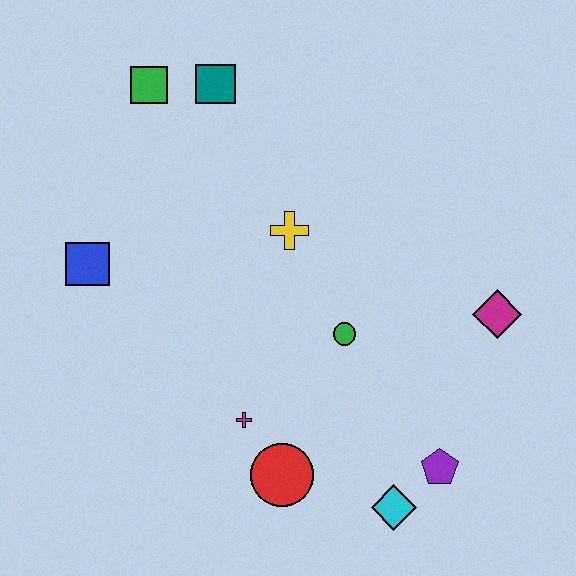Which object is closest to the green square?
The teal square is closest to the green square.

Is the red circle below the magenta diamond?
Yes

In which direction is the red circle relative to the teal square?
The red circle is below the teal square.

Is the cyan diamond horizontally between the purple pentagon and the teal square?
Yes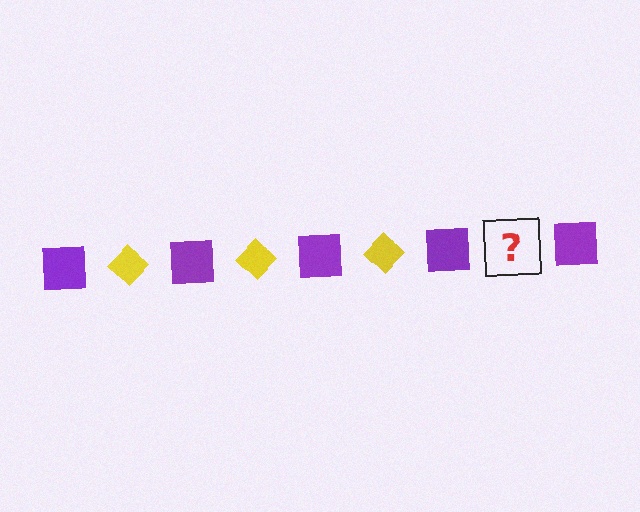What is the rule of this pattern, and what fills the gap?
The rule is that the pattern alternates between purple square and yellow diamond. The gap should be filled with a yellow diamond.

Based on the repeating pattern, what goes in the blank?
The blank should be a yellow diamond.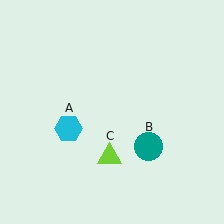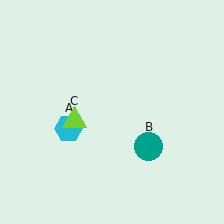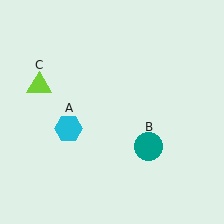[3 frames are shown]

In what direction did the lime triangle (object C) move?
The lime triangle (object C) moved up and to the left.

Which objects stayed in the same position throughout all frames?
Cyan hexagon (object A) and teal circle (object B) remained stationary.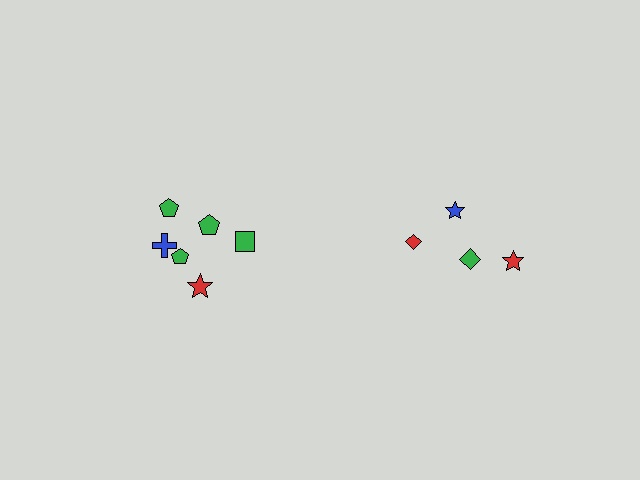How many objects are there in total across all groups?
There are 10 objects.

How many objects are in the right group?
There are 4 objects.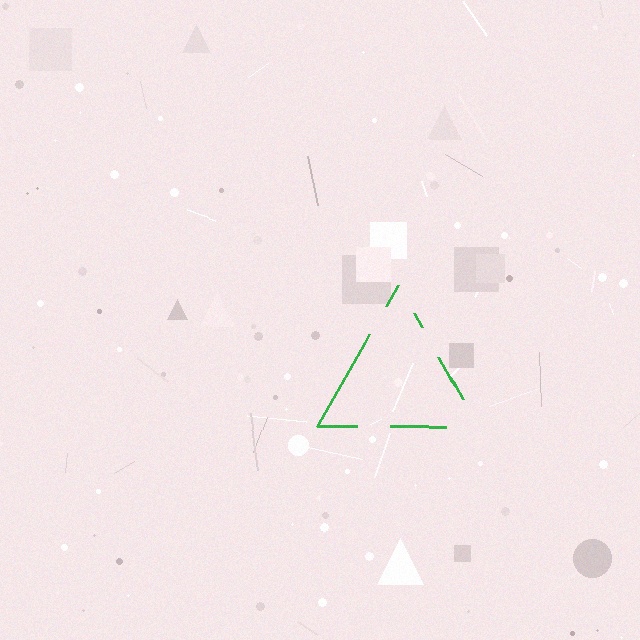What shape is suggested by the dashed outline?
The dashed outline suggests a triangle.